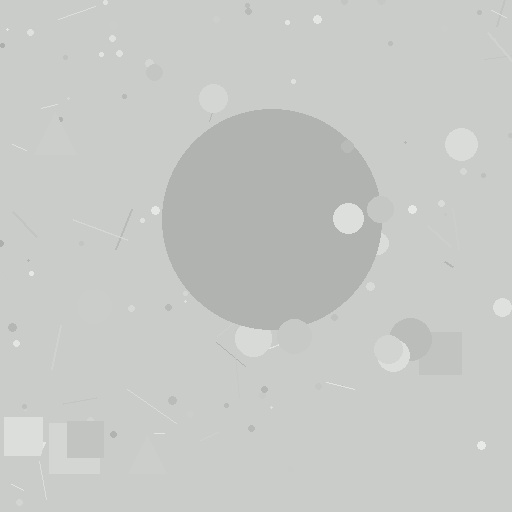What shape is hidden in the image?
A circle is hidden in the image.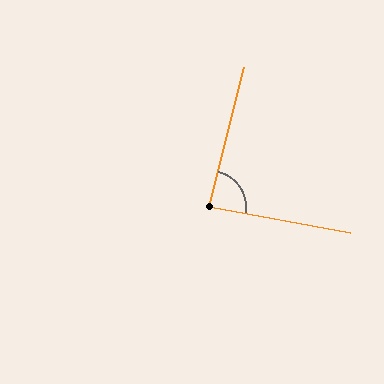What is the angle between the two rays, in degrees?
Approximately 86 degrees.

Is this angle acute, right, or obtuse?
It is approximately a right angle.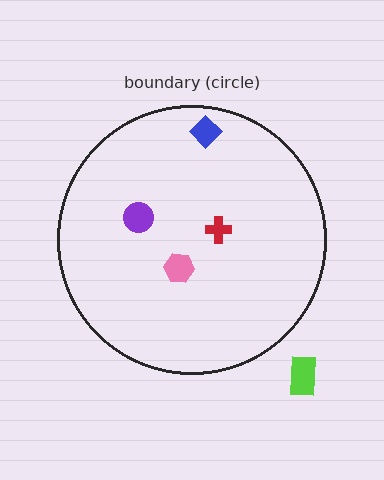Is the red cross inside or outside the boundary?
Inside.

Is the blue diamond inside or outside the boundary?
Inside.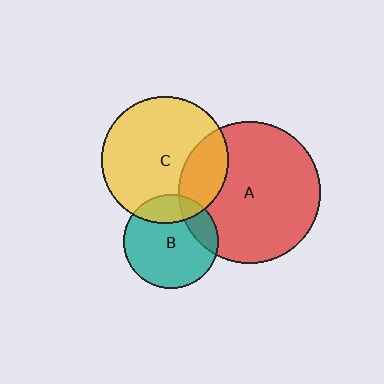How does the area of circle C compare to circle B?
Approximately 1.8 times.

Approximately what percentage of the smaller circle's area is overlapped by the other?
Approximately 20%.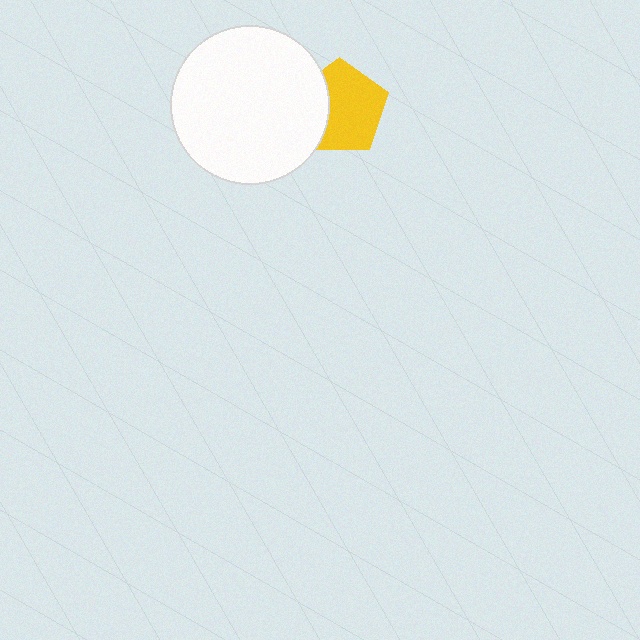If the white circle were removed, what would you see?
You would see the complete yellow pentagon.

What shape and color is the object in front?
The object in front is a white circle.